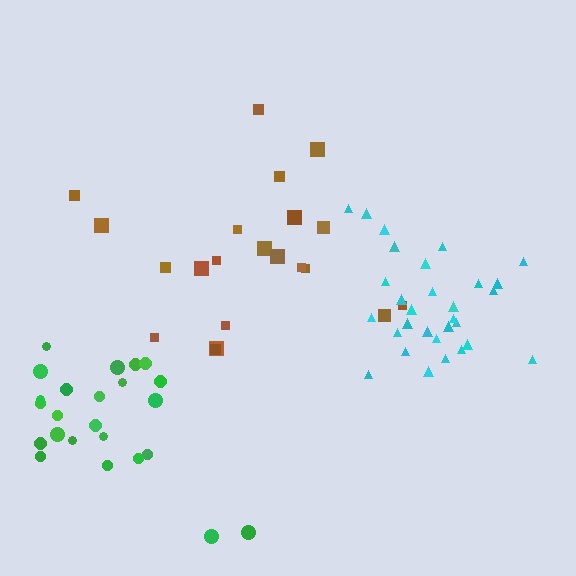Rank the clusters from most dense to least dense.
cyan, green, brown.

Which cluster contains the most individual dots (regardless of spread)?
Cyan (30).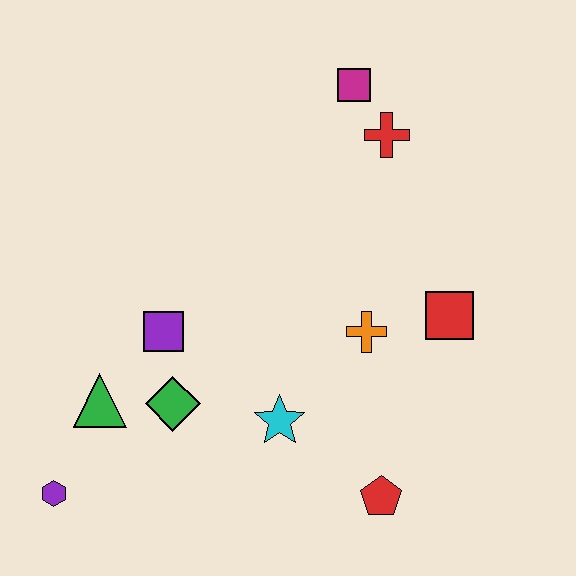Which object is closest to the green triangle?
The green diamond is closest to the green triangle.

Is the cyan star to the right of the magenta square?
No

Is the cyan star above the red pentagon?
Yes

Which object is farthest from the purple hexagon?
The magenta square is farthest from the purple hexagon.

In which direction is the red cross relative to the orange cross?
The red cross is above the orange cross.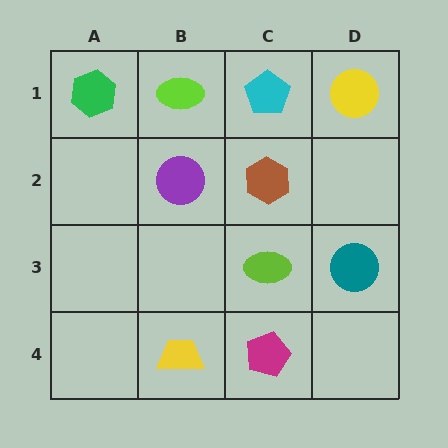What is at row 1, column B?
A lime ellipse.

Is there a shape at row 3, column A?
No, that cell is empty.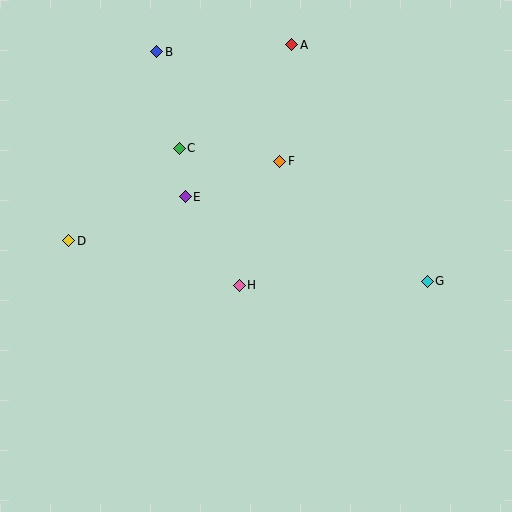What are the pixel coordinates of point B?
Point B is at (157, 52).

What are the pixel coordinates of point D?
Point D is at (69, 241).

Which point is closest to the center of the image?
Point H at (239, 285) is closest to the center.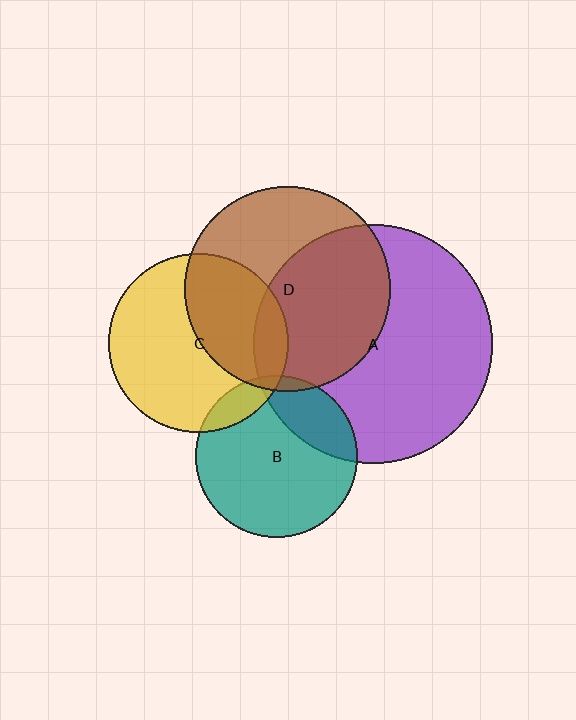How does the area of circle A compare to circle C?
Approximately 1.8 times.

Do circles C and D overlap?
Yes.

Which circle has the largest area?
Circle A (purple).